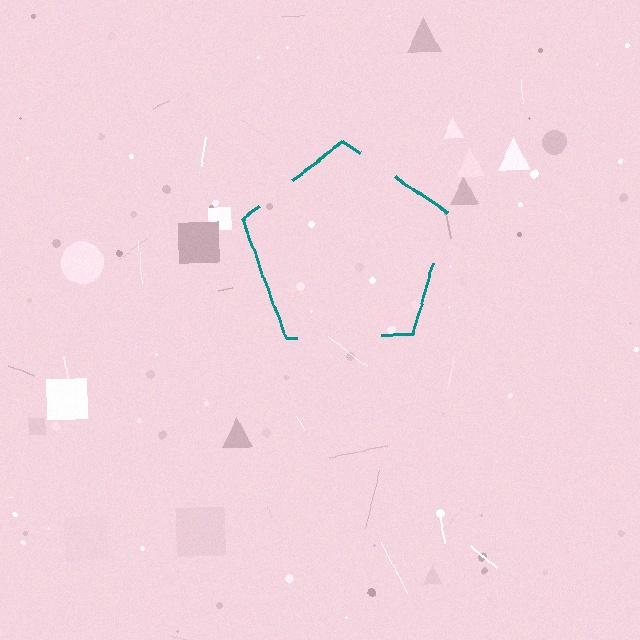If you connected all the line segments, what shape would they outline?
They would outline a pentagon.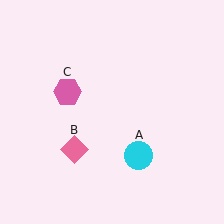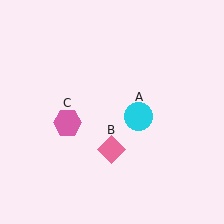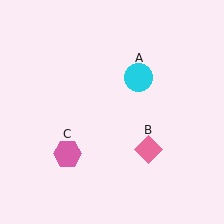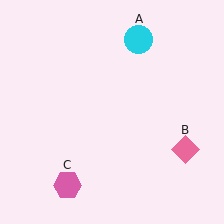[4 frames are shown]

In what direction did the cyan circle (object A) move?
The cyan circle (object A) moved up.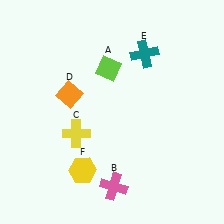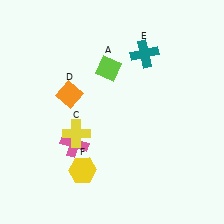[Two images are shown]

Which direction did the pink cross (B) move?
The pink cross (B) moved up.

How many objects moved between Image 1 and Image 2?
1 object moved between the two images.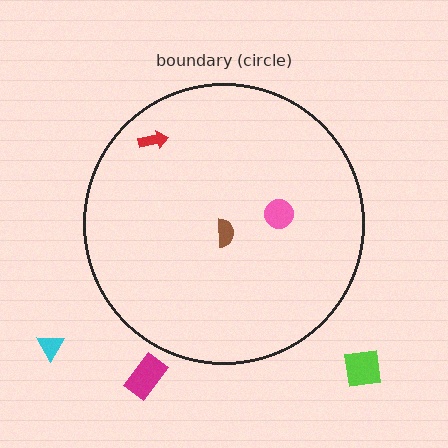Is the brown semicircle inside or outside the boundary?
Inside.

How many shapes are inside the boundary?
3 inside, 3 outside.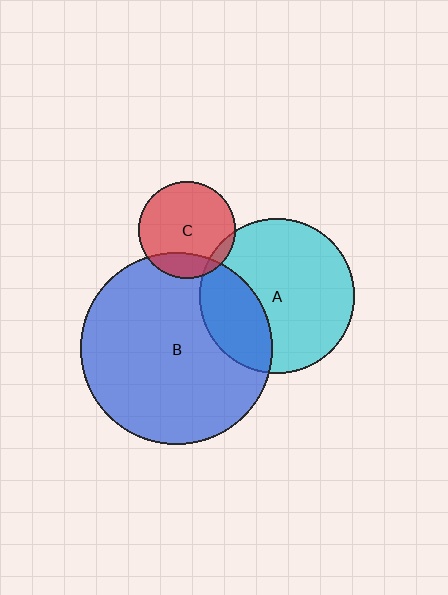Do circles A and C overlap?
Yes.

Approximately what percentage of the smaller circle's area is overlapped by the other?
Approximately 5%.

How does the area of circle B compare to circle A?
Approximately 1.5 times.